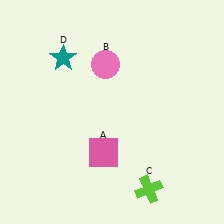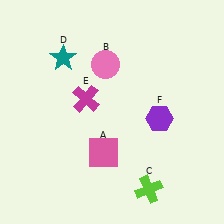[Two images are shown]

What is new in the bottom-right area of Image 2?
A purple hexagon (F) was added in the bottom-right area of Image 2.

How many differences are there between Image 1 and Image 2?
There are 2 differences between the two images.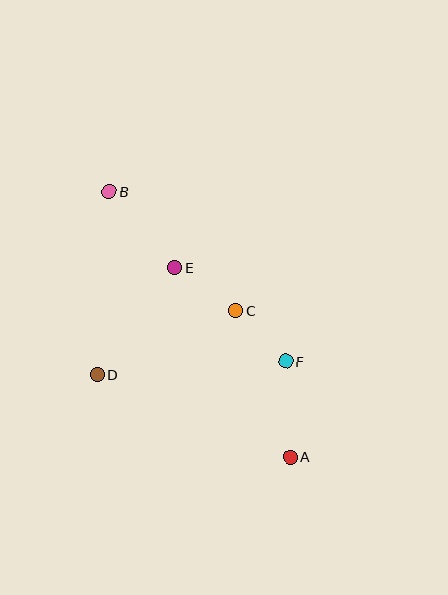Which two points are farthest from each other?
Points A and B are farthest from each other.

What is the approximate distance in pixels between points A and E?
The distance between A and E is approximately 222 pixels.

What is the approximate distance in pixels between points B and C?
The distance between B and C is approximately 173 pixels.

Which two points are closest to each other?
Points C and F are closest to each other.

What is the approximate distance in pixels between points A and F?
The distance between A and F is approximately 96 pixels.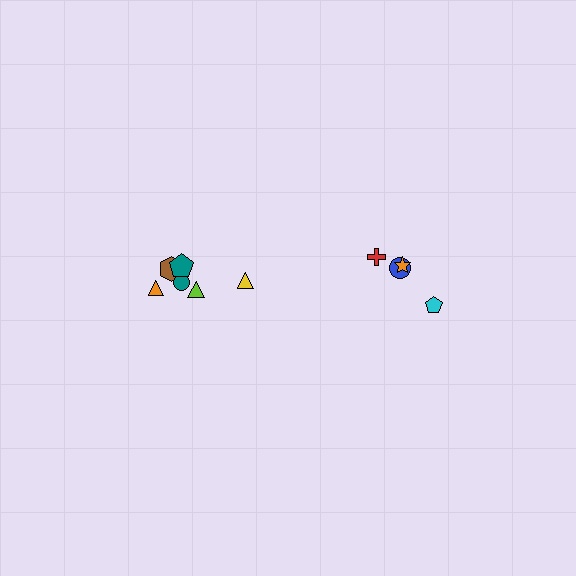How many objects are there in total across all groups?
There are 10 objects.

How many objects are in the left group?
There are 6 objects.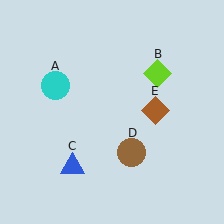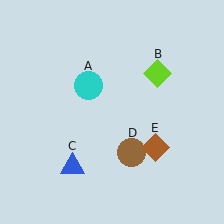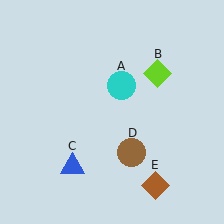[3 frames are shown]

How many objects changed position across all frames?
2 objects changed position: cyan circle (object A), brown diamond (object E).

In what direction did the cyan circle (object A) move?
The cyan circle (object A) moved right.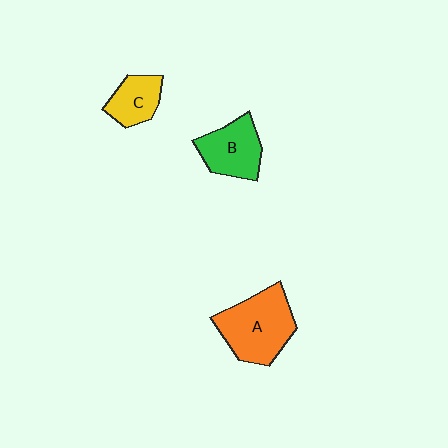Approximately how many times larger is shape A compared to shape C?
Approximately 2.0 times.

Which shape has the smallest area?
Shape C (yellow).